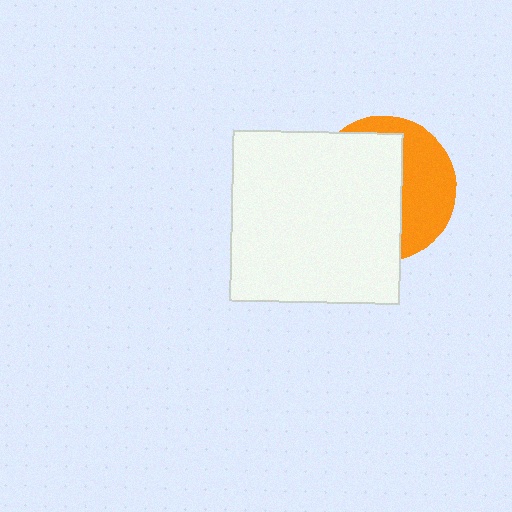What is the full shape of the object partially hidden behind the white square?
The partially hidden object is an orange circle.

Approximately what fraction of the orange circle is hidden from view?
Roughly 62% of the orange circle is hidden behind the white square.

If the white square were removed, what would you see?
You would see the complete orange circle.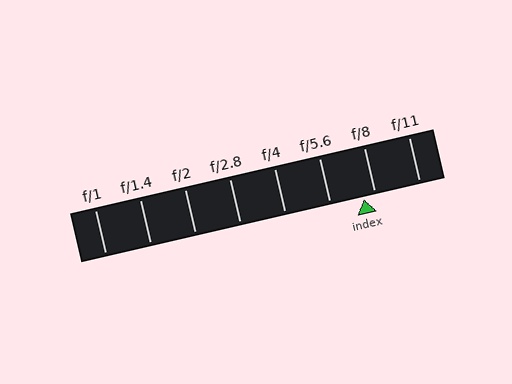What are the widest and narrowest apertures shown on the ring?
The widest aperture shown is f/1 and the narrowest is f/11.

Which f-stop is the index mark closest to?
The index mark is closest to f/8.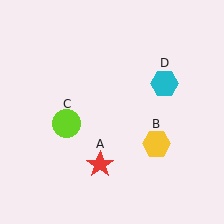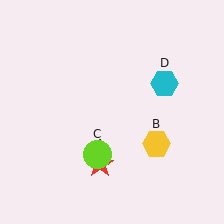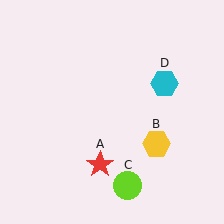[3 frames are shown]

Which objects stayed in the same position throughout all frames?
Red star (object A) and yellow hexagon (object B) and cyan hexagon (object D) remained stationary.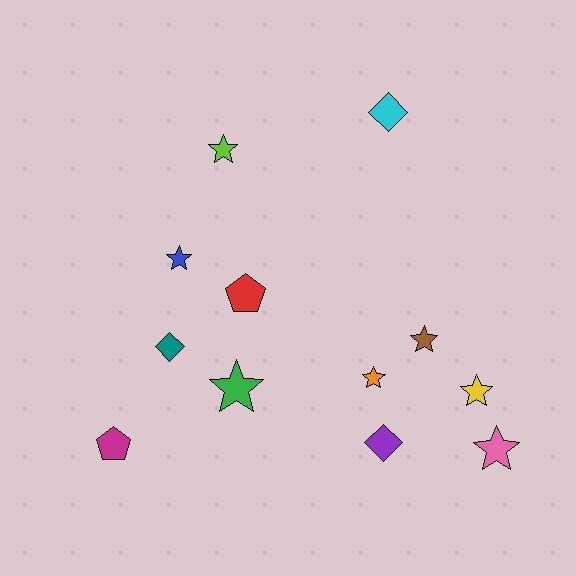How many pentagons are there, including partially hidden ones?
There are 2 pentagons.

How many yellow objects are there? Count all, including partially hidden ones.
There is 1 yellow object.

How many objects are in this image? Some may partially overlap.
There are 12 objects.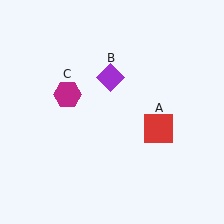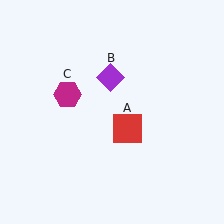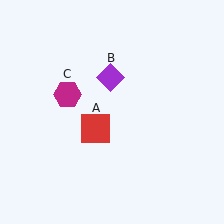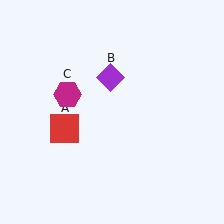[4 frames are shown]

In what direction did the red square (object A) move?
The red square (object A) moved left.